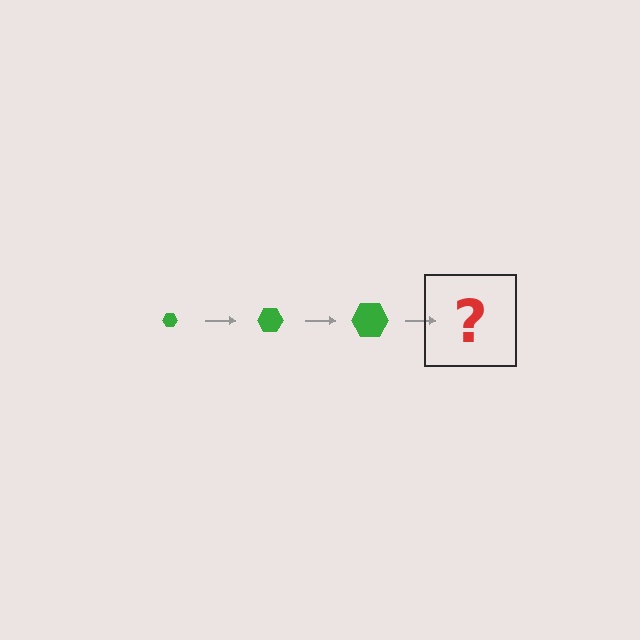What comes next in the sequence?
The next element should be a green hexagon, larger than the previous one.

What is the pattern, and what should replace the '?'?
The pattern is that the hexagon gets progressively larger each step. The '?' should be a green hexagon, larger than the previous one.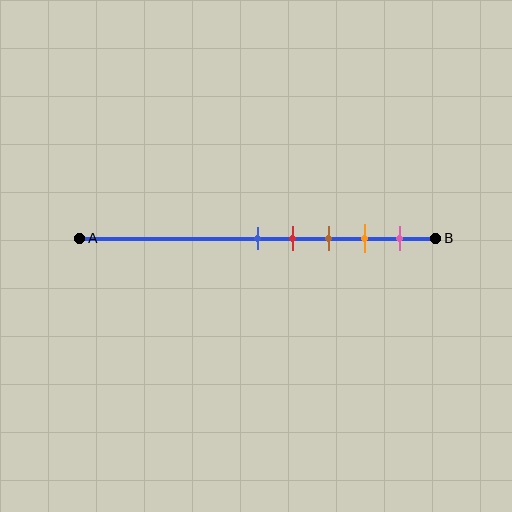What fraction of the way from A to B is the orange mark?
The orange mark is approximately 80% (0.8) of the way from A to B.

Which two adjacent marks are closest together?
The blue and red marks are the closest adjacent pair.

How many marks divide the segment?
There are 5 marks dividing the segment.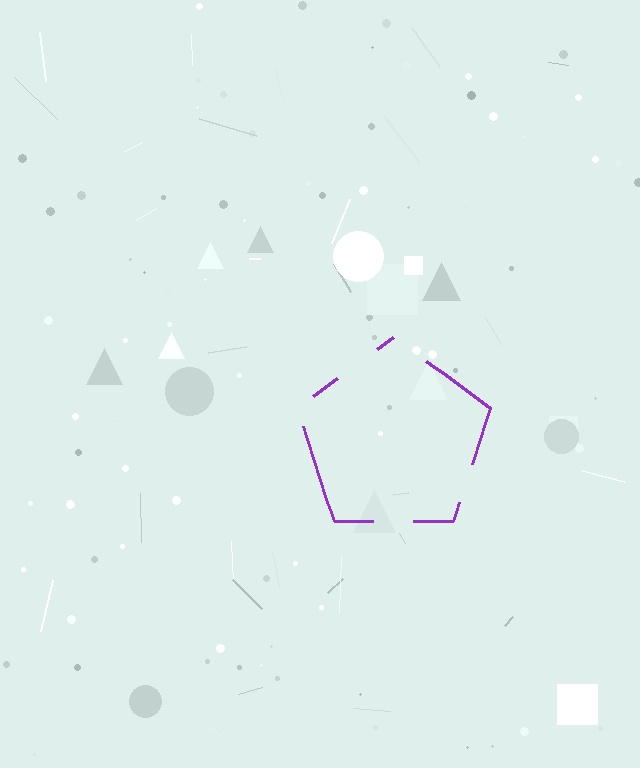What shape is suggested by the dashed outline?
The dashed outline suggests a pentagon.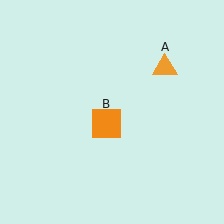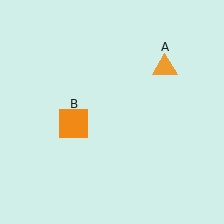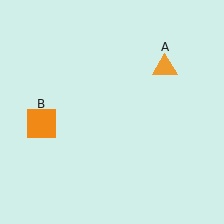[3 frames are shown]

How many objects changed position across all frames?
1 object changed position: orange square (object B).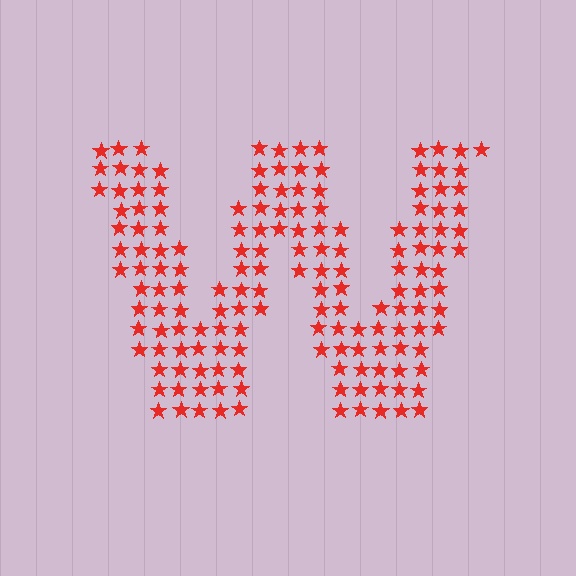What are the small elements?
The small elements are stars.